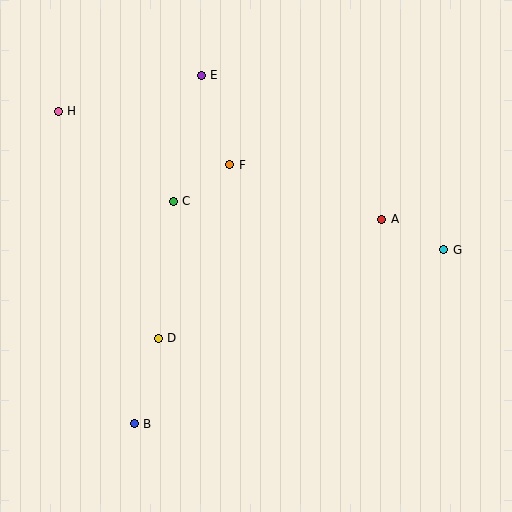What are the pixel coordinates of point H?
Point H is at (58, 111).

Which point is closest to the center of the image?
Point F at (230, 165) is closest to the center.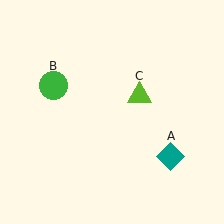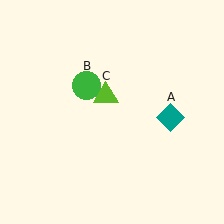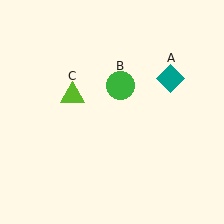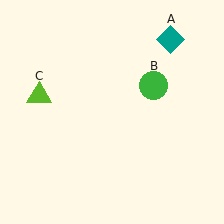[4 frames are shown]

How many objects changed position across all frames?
3 objects changed position: teal diamond (object A), green circle (object B), lime triangle (object C).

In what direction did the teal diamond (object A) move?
The teal diamond (object A) moved up.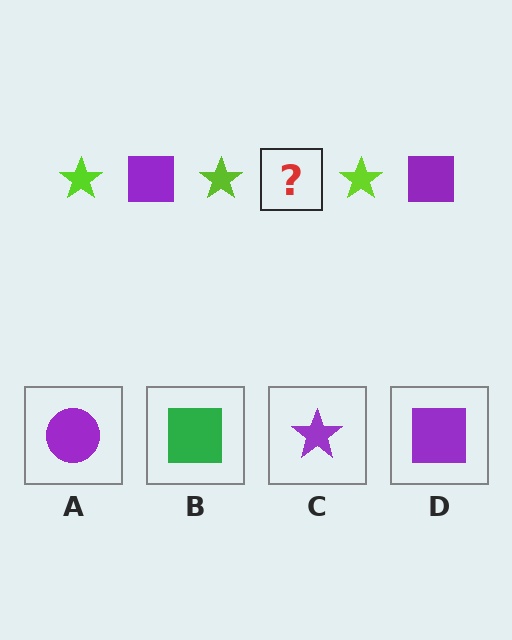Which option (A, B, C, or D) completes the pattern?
D.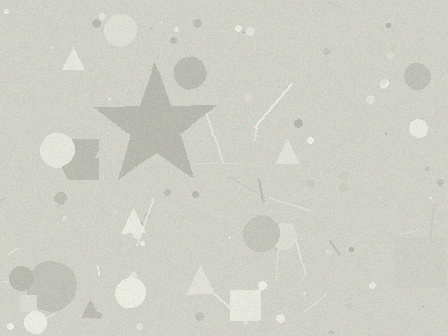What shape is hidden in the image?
A star is hidden in the image.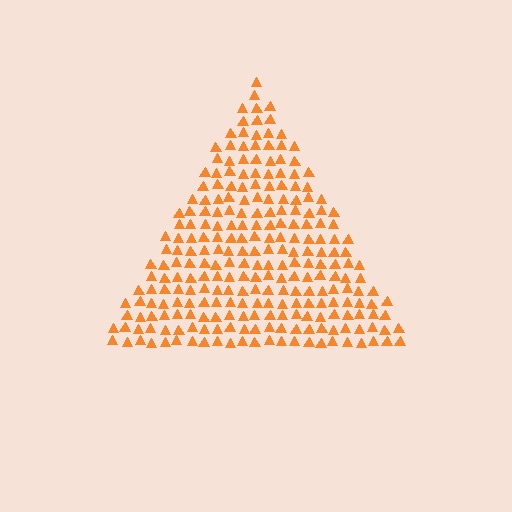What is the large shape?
The large shape is a triangle.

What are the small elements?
The small elements are triangles.